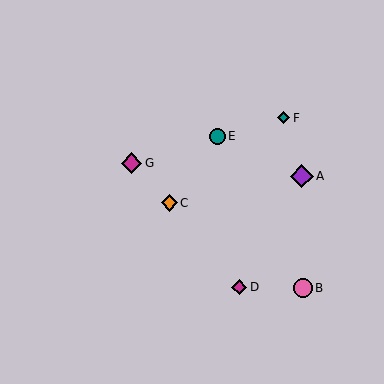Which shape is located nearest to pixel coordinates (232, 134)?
The teal circle (labeled E) at (218, 136) is nearest to that location.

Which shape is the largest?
The purple diamond (labeled A) is the largest.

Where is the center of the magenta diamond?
The center of the magenta diamond is at (131, 163).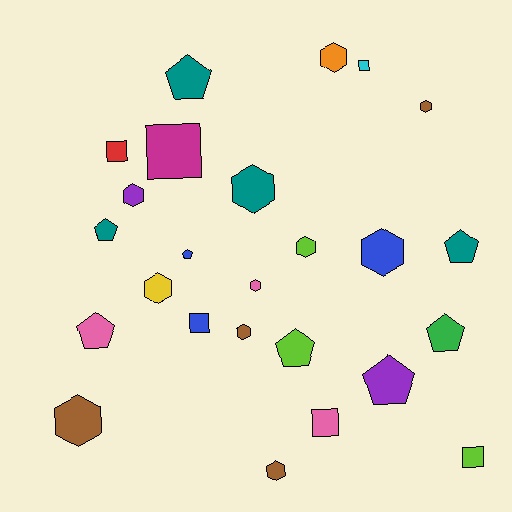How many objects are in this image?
There are 25 objects.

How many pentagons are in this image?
There are 8 pentagons.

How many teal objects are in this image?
There are 4 teal objects.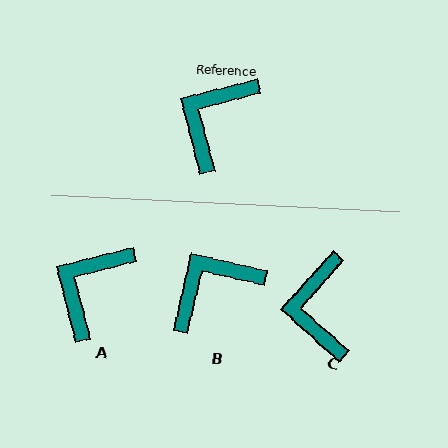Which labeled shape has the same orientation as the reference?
A.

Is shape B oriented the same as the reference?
No, it is off by about 27 degrees.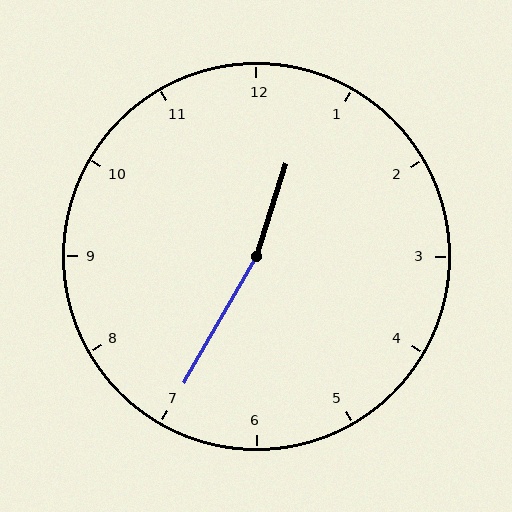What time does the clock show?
12:35.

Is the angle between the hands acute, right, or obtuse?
It is obtuse.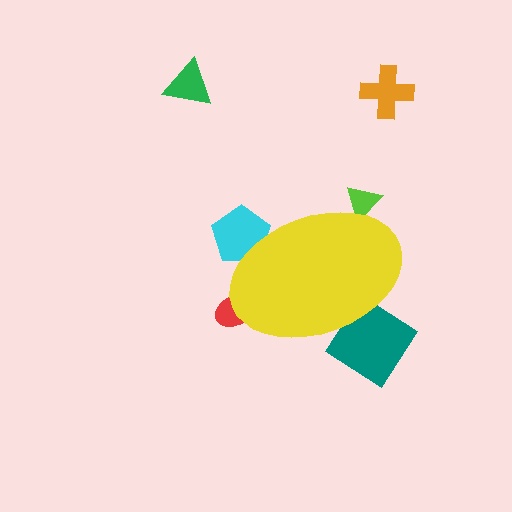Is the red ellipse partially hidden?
Yes, the red ellipse is partially hidden behind the yellow ellipse.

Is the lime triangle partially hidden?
Yes, the lime triangle is partially hidden behind the yellow ellipse.